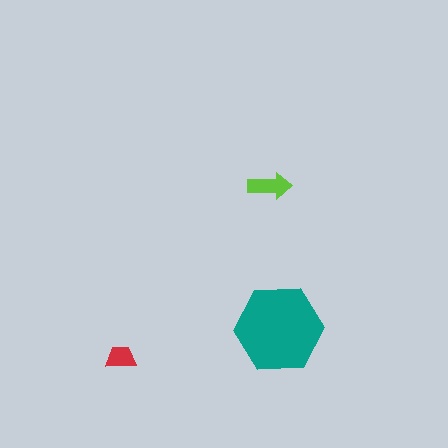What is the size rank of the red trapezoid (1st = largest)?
3rd.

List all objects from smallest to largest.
The red trapezoid, the lime arrow, the teal hexagon.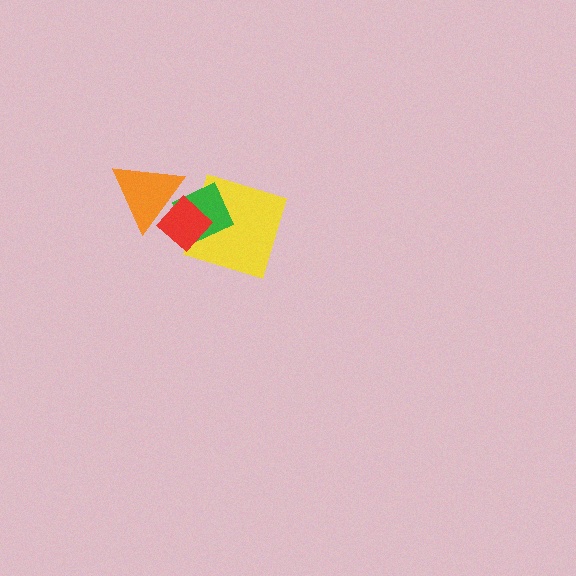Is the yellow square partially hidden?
Yes, it is partially covered by another shape.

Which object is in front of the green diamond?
The red diamond is in front of the green diamond.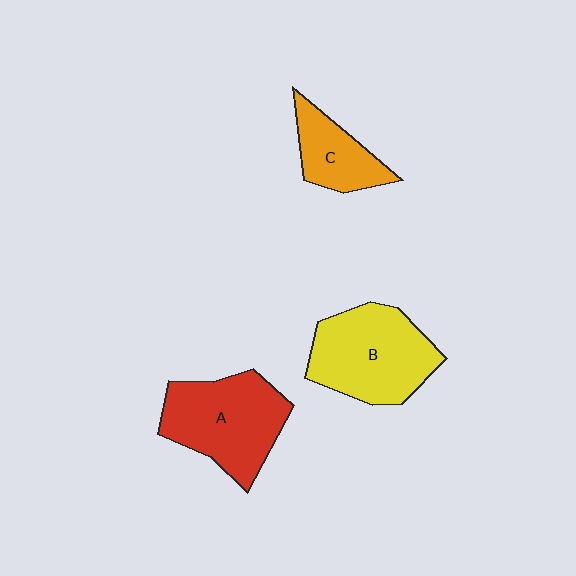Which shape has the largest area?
Shape B (yellow).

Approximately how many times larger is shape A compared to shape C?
Approximately 1.8 times.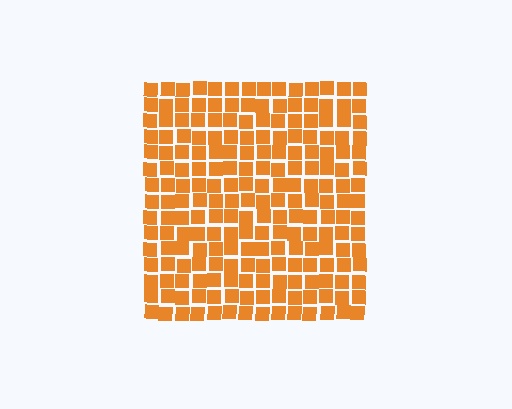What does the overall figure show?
The overall figure shows a square.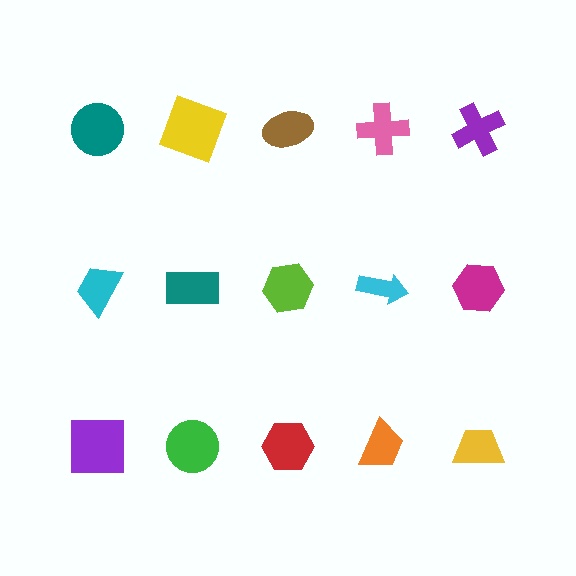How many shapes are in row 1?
5 shapes.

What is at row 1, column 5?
A purple cross.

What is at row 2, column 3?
A lime hexagon.